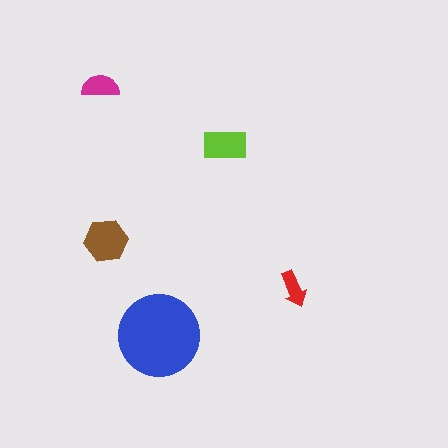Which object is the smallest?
The red arrow.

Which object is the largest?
The blue circle.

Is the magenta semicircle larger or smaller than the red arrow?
Larger.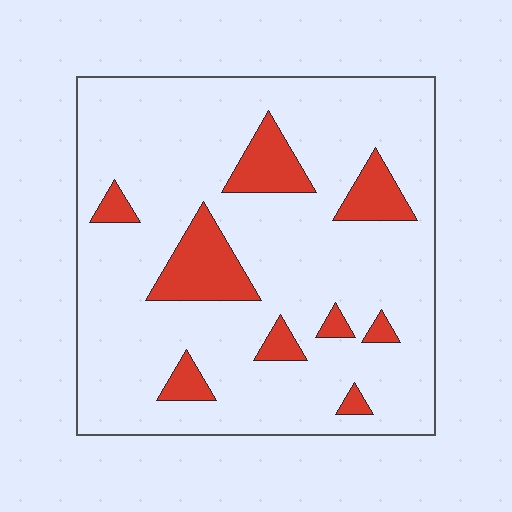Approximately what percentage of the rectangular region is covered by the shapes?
Approximately 15%.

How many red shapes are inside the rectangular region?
9.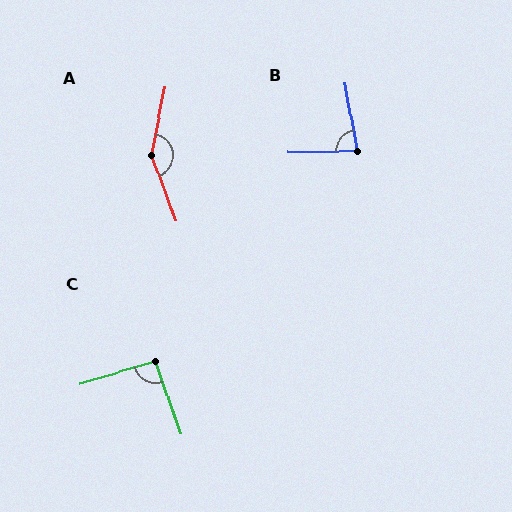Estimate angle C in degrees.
Approximately 93 degrees.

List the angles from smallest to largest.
B (80°), C (93°), A (149°).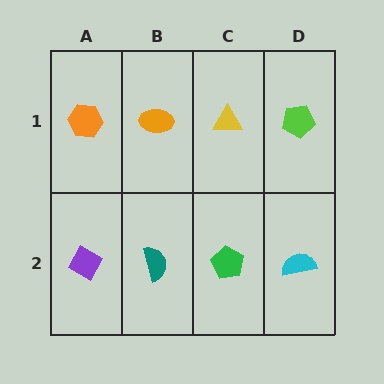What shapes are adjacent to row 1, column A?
A purple diamond (row 2, column A), an orange ellipse (row 1, column B).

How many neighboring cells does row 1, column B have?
3.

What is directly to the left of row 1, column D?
A yellow triangle.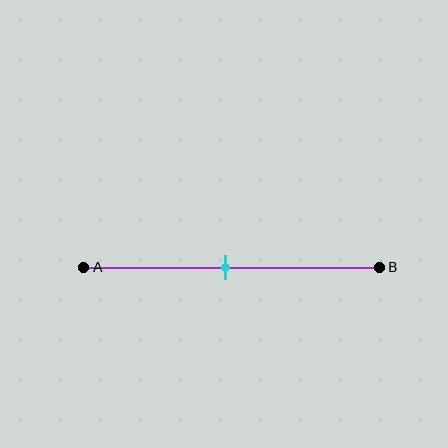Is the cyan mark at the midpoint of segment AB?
Yes, the mark is approximately at the midpoint.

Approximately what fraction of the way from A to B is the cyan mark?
The cyan mark is approximately 50% of the way from A to B.